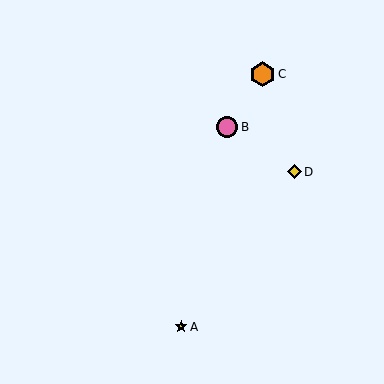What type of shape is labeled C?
Shape C is an orange hexagon.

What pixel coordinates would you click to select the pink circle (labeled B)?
Click at (227, 127) to select the pink circle B.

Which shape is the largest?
The orange hexagon (labeled C) is the largest.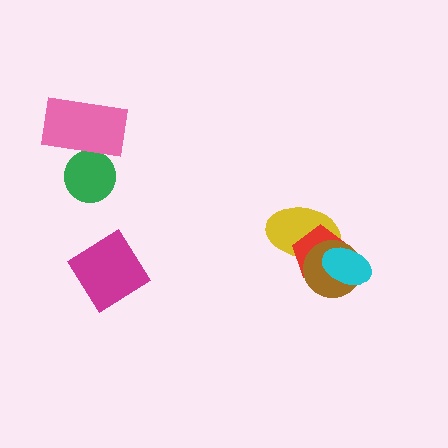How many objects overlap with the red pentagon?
3 objects overlap with the red pentagon.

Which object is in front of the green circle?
The pink rectangle is in front of the green circle.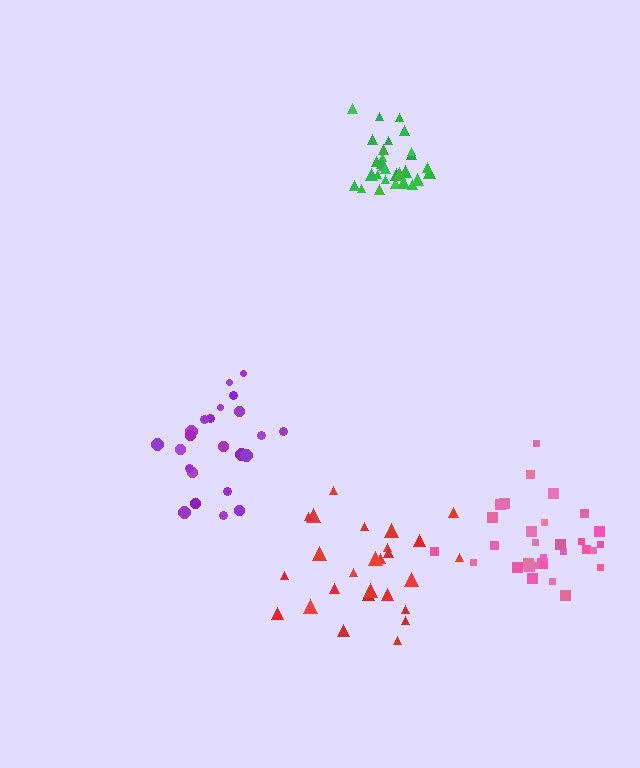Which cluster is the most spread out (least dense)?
Pink.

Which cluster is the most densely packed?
Green.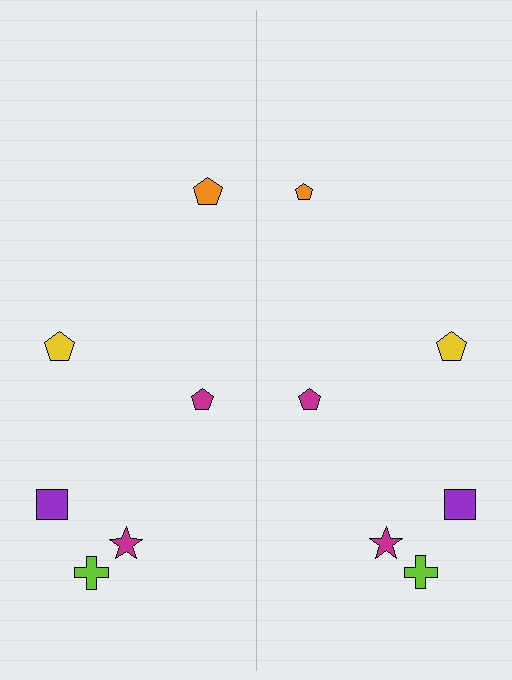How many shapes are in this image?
There are 12 shapes in this image.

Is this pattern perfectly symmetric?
No, the pattern is not perfectly symmetric. The orange pentagon on the right side has a different size than its mirror counterpart.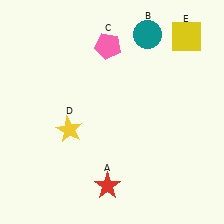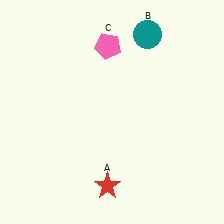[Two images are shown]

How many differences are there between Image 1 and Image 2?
There are 2 differences between the two images.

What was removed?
The yellow star (D), the yellow square (E) were removed in Image 2.